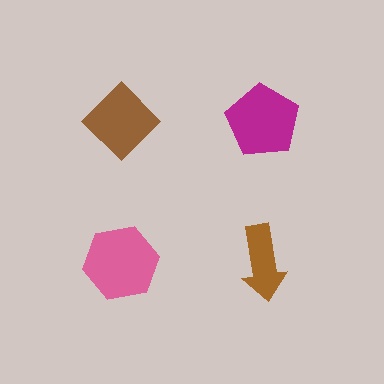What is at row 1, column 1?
A brown diamond.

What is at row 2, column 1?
A pink hexagon.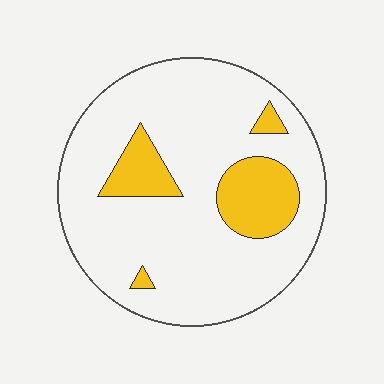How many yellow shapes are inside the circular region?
4.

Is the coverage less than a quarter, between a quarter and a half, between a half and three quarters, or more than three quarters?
Less than a quarter.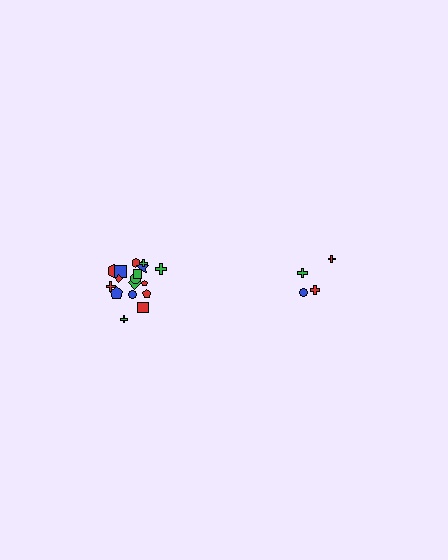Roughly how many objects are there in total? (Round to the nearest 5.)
Roughly 20 objects in total.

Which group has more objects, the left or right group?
The left group.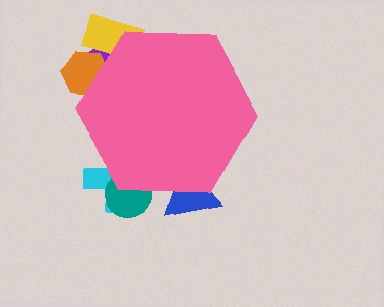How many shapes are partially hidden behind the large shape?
6 shapes are partially hidden.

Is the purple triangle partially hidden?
Yes, the purple triangle is partially hidden behind the pink hexagon.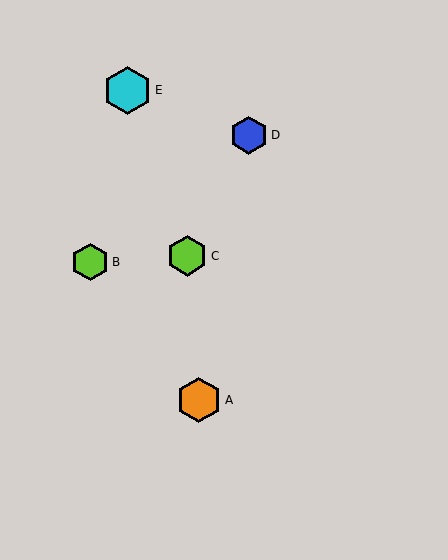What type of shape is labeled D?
Shape D is a blue hexagon.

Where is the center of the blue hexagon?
The center of the blue hexagon is at (249, 135).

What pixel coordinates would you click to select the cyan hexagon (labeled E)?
Click at (127, 90) to select the cyan hexagon E.